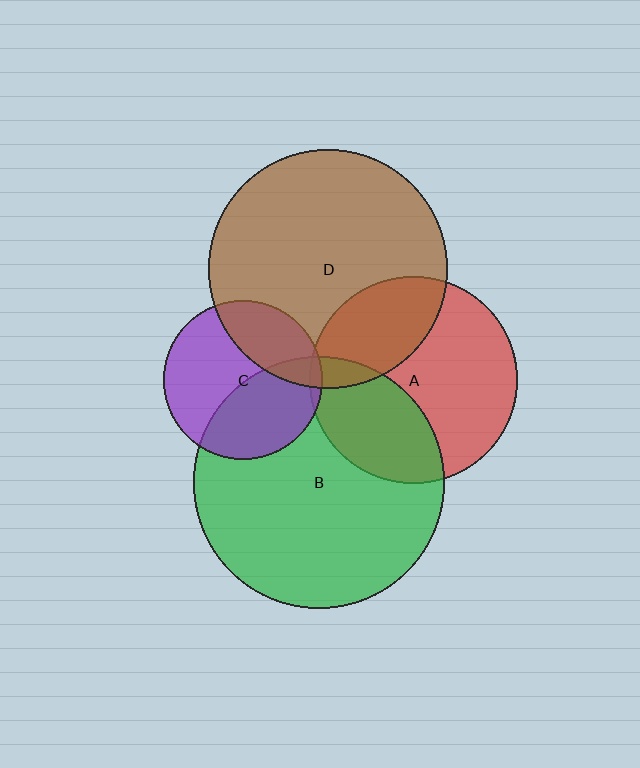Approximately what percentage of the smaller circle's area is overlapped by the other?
Approximately 5%.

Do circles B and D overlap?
Yes.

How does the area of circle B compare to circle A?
Approximately 1.5 times.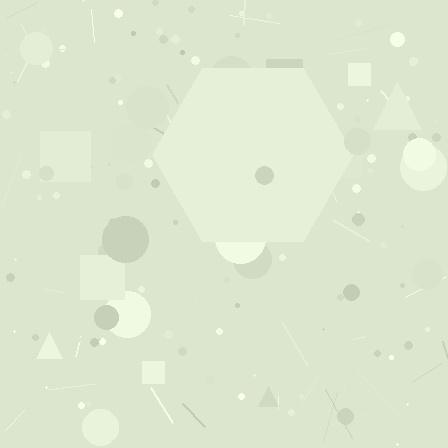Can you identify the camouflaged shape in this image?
The camouflaged shape is a hexagon.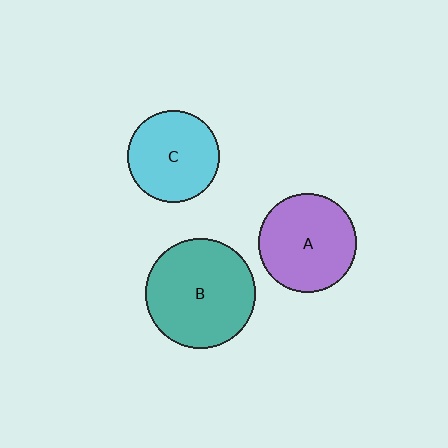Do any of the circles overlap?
No, none of the circles overlap.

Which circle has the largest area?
Circle B (teal).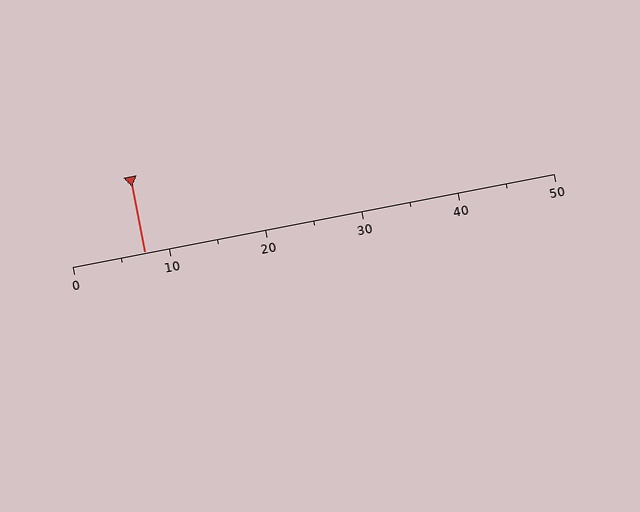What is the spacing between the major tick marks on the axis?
The major ticks are spaced 10 apart.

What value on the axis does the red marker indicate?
The marker indicates approximately 7.5.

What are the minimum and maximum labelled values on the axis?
The axis runs from 0 to 50.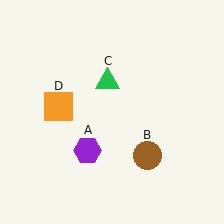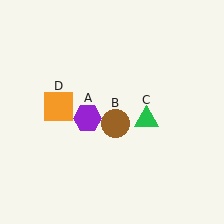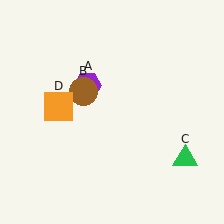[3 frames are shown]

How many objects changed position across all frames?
3 objects changed position: purple hexagon (object A), brown circle (object B), green triangle (object C).